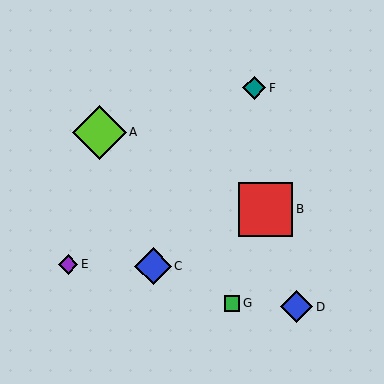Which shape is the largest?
The red square (labeled B) is the largest.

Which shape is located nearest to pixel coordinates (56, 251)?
The purple diamond (labeled E) at (68, 264) is nearest to that location.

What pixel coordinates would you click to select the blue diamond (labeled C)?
Click at (153, 266) to select the blue diamond C.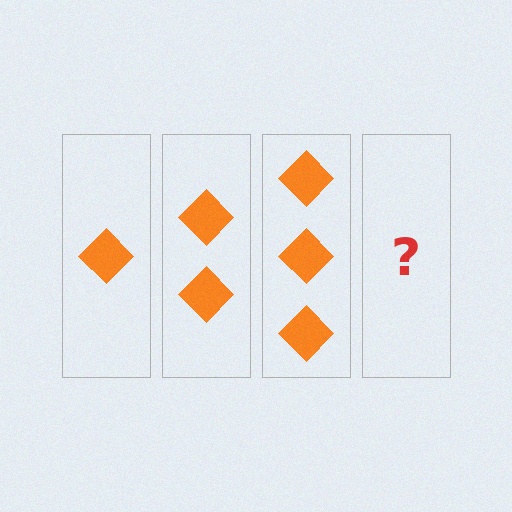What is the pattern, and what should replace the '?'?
The pattern is that each step adds one more diamond. The '?' should be 4 diamonds.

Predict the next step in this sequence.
The next step is 4 diamonds.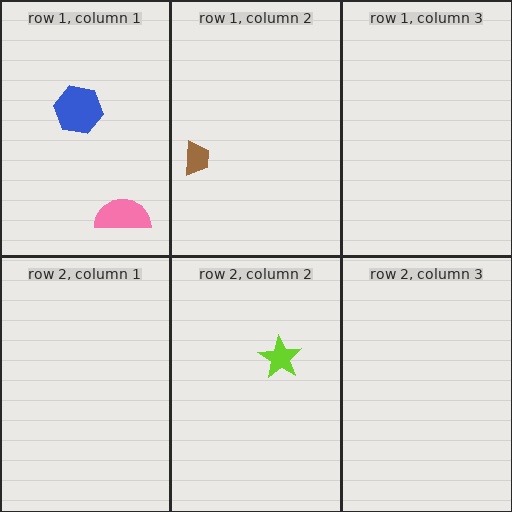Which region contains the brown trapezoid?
The row 1, column 2 region.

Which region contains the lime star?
The row 2, column 2 region.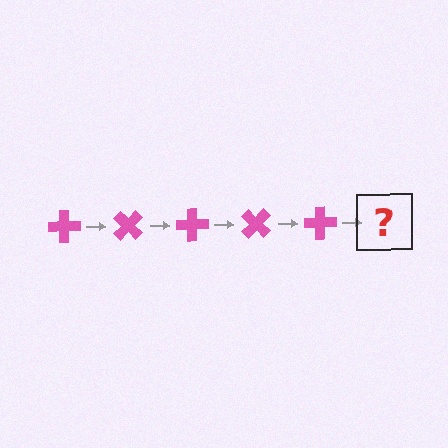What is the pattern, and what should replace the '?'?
The pattern is that the cross rotates 45 degrees each step. The '?' should be a pink cross rotated 225 degrees.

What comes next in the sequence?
The next element should be a pink cross rotated 225 degrees.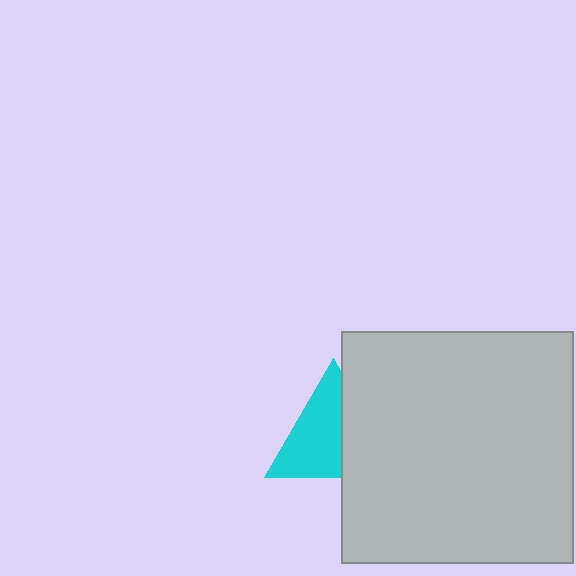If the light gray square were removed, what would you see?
You would see the complete cyan triangle.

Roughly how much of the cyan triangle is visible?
About half of it is visible (roughly 61%).